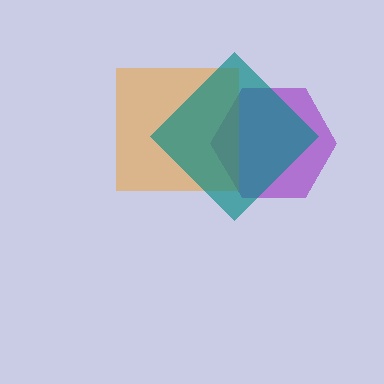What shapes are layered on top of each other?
The layered shapes are: a purple hexagon, an orange square, a teal diamond.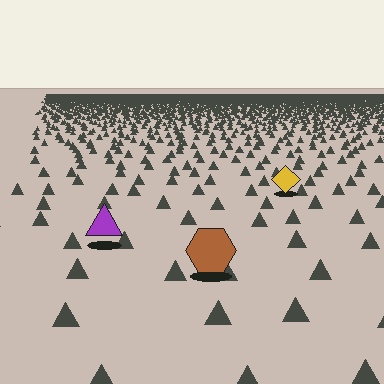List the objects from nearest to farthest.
From nearest to farthest: the brown hexagon, the purple triangle, the yellow diamond.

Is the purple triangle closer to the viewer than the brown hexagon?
No. The brown hexagon is closer — you can tell from the texture gradient: the ground texture is coarser near it.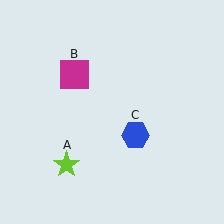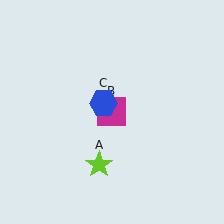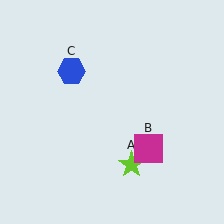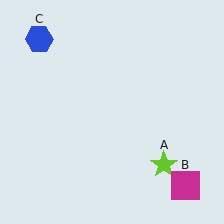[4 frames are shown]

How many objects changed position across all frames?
3 objects changed position: lime star (object A), magenta square (object B), blue hexagon (object C).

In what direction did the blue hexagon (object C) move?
The blue hexagon (object C) moved up and to the left.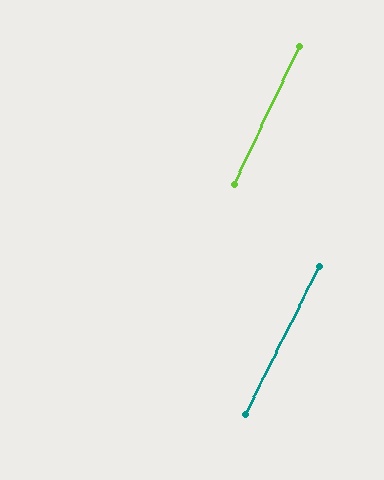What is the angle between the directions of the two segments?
Approximately 2 degrees.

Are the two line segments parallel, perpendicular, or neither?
Parallel — their directions differ by only 1.7°.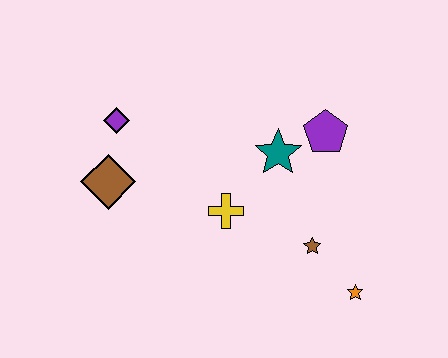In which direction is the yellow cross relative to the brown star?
The yellow cross is to the left of the brown star.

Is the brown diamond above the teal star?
No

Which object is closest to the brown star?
The orange star is closest to the brown star.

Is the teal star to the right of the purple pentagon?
No